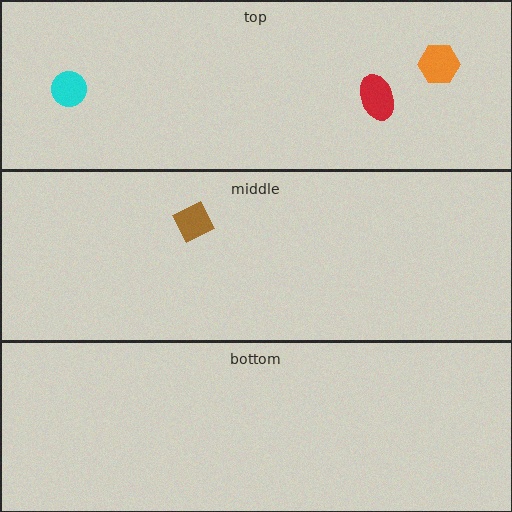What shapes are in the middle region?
The brown diamond.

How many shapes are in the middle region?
1.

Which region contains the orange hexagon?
The top region.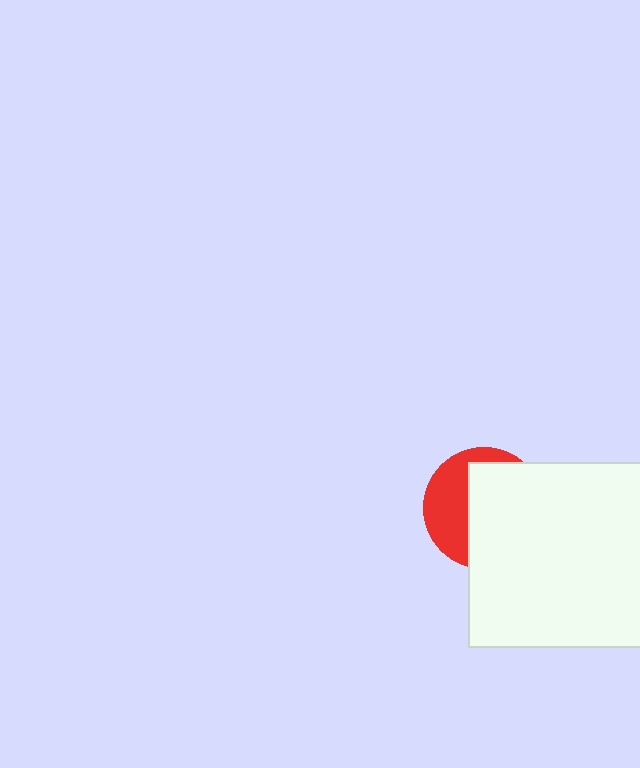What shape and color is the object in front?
The object in front is a white rectangle.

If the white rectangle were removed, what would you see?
You would see the complete red circle.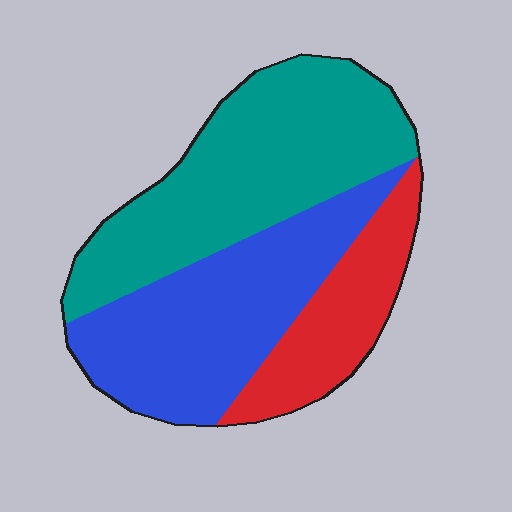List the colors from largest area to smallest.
From largest to smallest: teal, blue, red.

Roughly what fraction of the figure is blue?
Blue covers 37% of the figure.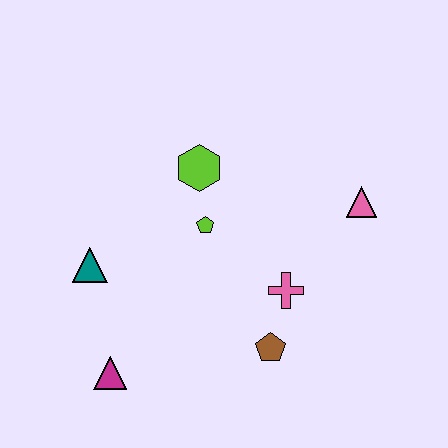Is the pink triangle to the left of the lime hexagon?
No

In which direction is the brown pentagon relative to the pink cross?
The brown pentagon is below the pink cross.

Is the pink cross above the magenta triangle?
Yes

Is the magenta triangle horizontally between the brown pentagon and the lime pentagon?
No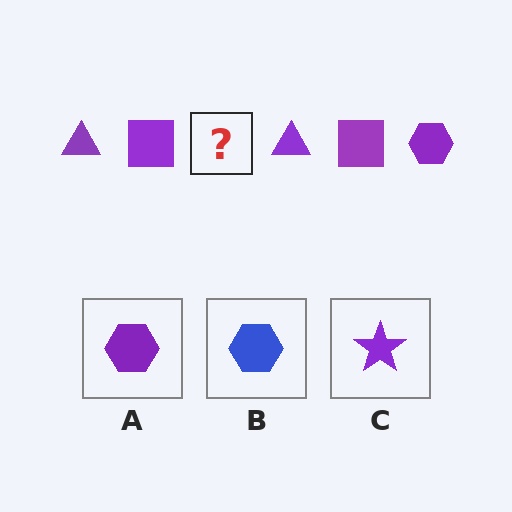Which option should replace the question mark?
Option A.